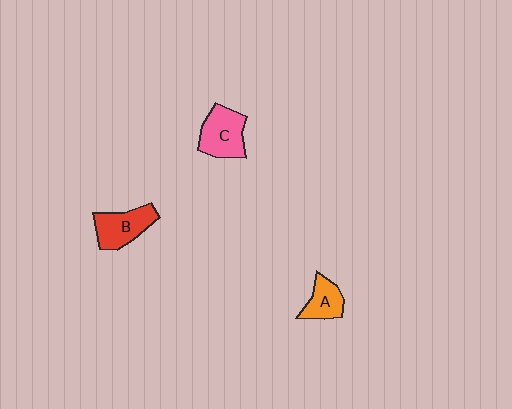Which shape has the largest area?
Shape C (pink).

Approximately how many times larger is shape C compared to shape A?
Approximately 1.5 times.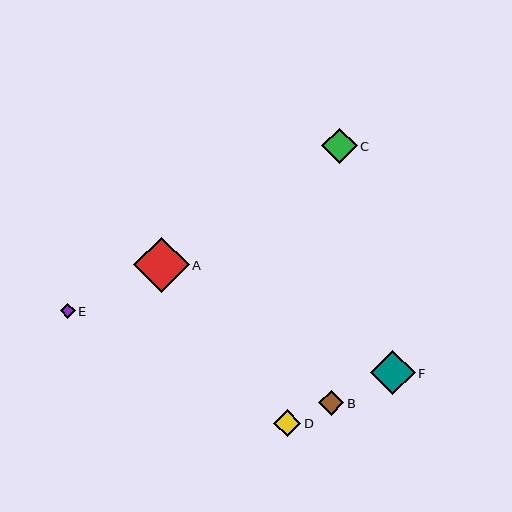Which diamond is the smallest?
Diamond E is the smallest with a size of approximately 15 pixels.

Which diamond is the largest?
Diamond A is the largest with a size of approximately 55 pixels.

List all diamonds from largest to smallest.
From largest to smallest: A, F, C, D, B, E.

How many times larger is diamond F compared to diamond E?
Diamond F is approximately 2.9 times the size of diamond E.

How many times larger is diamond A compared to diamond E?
Diamond A is approximately 3.7 times the size of diamond E.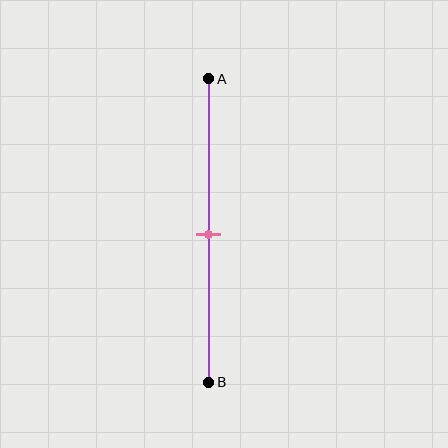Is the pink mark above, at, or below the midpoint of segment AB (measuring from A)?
The pink mark is approximately at the midpoint of segment AB.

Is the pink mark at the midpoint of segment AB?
Yes, the mark is approximately at the midpoint.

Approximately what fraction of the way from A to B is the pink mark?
The pink mark is approximately 50% of the way from A to B.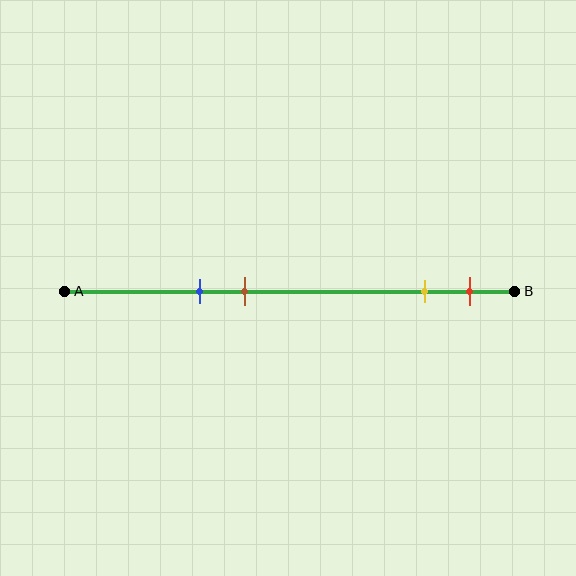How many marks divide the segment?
There are 4 marks dividing the segment.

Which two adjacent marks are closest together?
The yellow and red marks are the closest adjacent pair.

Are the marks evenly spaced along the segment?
No, the marks are not evenly spaced.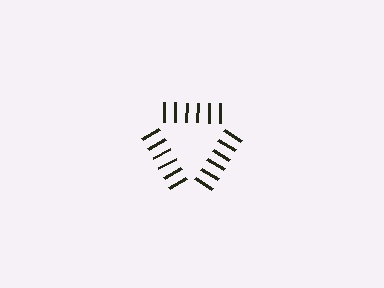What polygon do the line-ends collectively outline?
An illusory triangle — the line segments terminate on its edges but no continuous stroke is drawn.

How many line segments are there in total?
18 — 6 along each of the 3 edges.